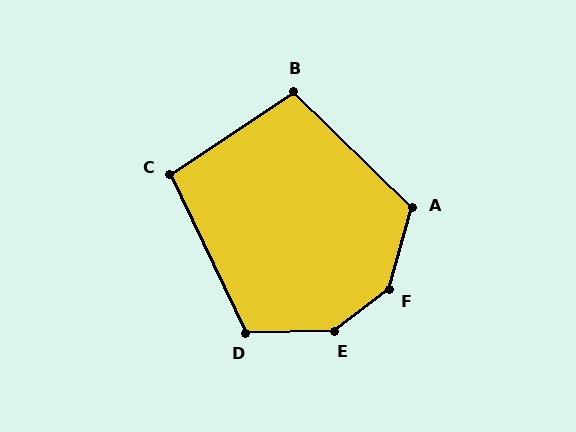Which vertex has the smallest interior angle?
C, at approximately 99 degrees.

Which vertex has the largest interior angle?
F, at approximately 144 degrees.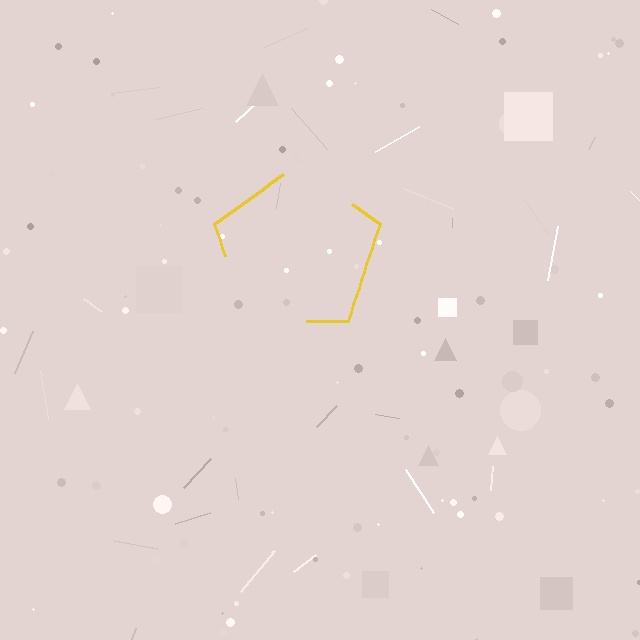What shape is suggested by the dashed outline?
The dashed outline suggests a pentagon.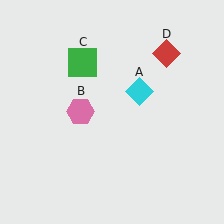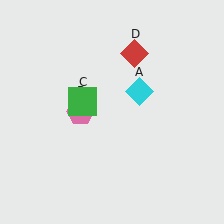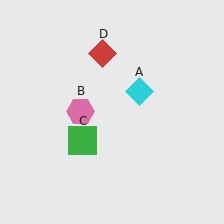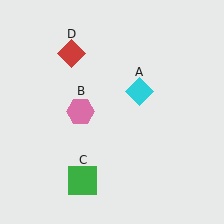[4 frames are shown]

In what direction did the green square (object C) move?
The green square (object C) moved down.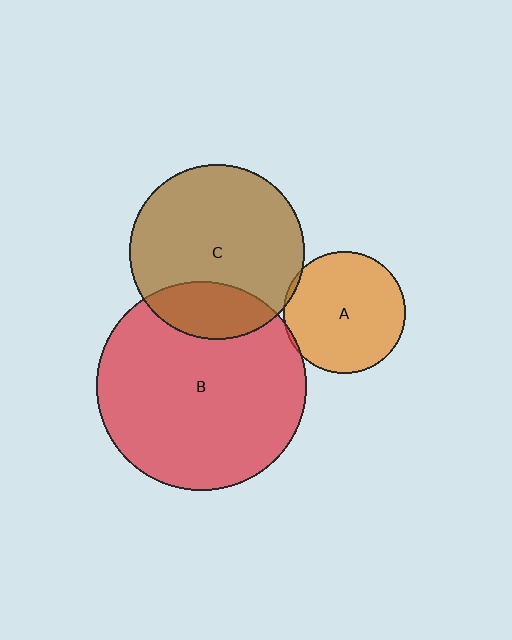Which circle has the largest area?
Circle B (red).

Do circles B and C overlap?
Yes.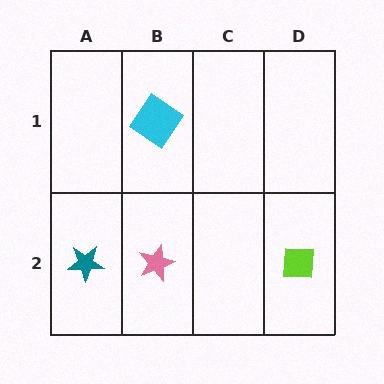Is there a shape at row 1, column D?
No, that cell is empty.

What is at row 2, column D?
A lime square.